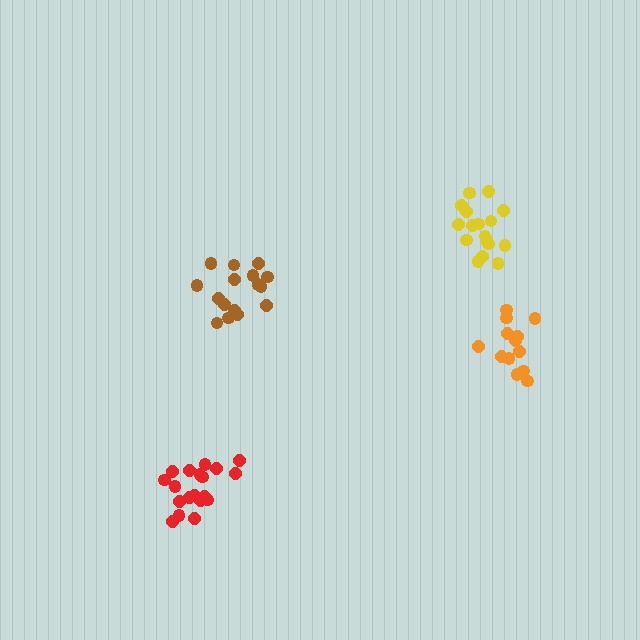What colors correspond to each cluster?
The clusters are colored: yellow, orange, red, brown.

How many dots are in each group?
Group 1: 17 dots, Group 2: 13 dots, Group 3: 19 dots, Group 4: 16 dots (65 total).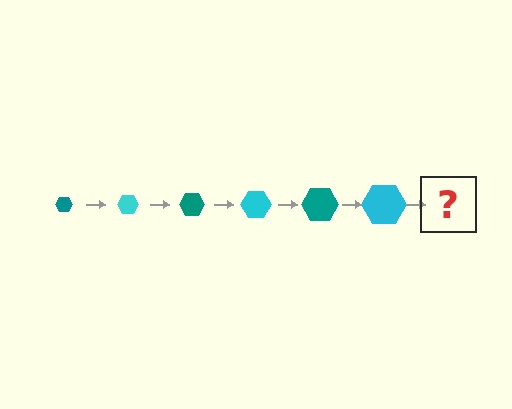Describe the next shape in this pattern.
It should be a teal hexagon, larger than the previous one.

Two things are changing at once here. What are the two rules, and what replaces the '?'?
The two rules are that the hexagon grows larger each step and the color cycles through teal and cyan. The '?' should be a teal hexagon, larger than the previous one.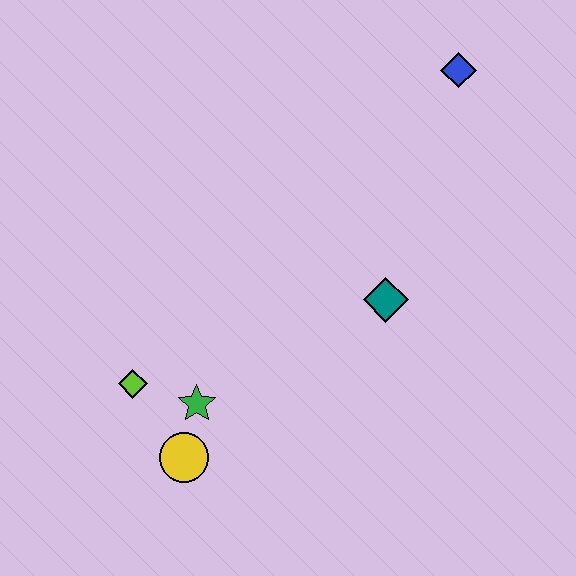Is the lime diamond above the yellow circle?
Yes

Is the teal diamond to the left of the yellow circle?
No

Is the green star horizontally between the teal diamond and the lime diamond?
Yes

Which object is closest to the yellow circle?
The green star is closest to the yellow circle.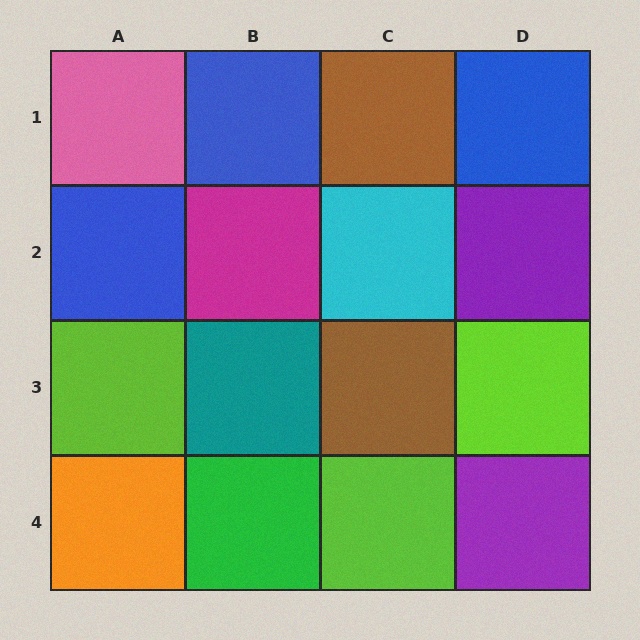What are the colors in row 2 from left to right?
Blue, magenta, cyan, purple.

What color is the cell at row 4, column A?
Orange.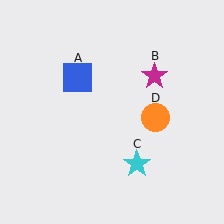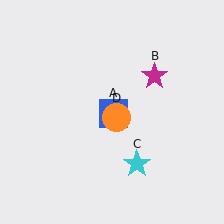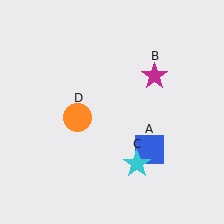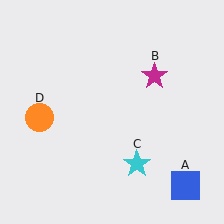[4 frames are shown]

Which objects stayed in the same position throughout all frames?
Magenta star (object B) and cyan star (object C) remained stationary.